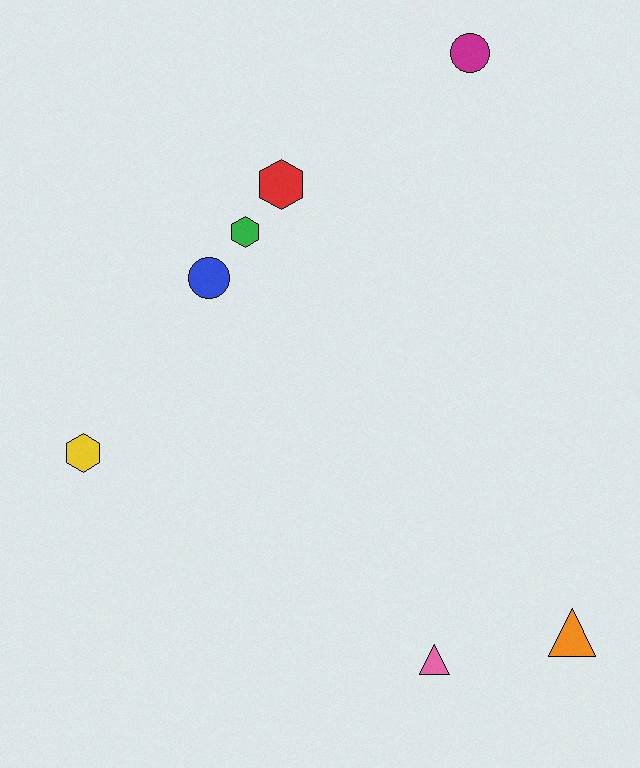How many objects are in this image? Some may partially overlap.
There are 7 objects.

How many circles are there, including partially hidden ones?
There are 2 circles.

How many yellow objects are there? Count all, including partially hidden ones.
There is 1 yellow object.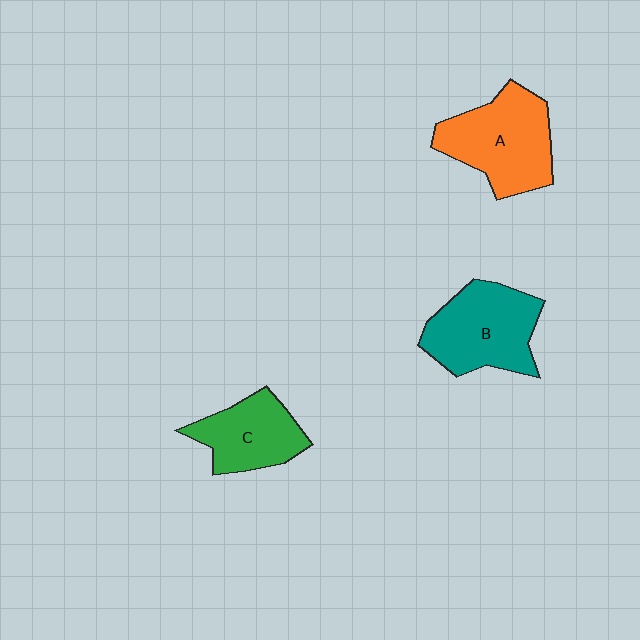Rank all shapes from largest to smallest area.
From largest to smallest: A (orange), B (teal), C (green).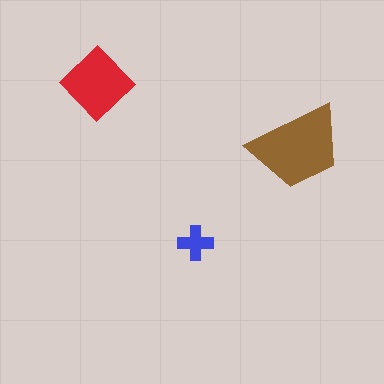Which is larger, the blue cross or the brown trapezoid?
The brown trapezoid.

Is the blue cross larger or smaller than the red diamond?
Smaller.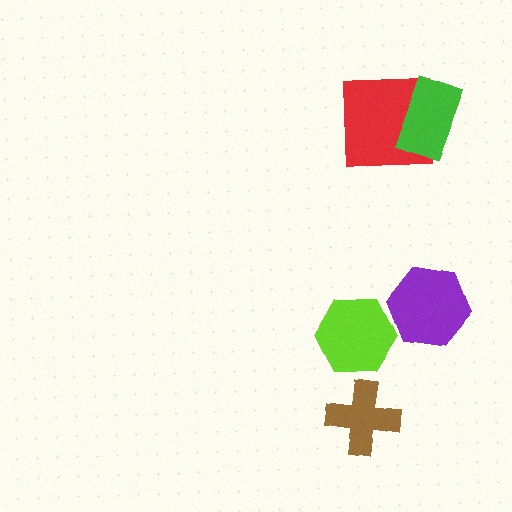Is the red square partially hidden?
Yes, it is partially covered by another shape.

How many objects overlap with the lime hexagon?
0 objects overlap with the lime hexagon.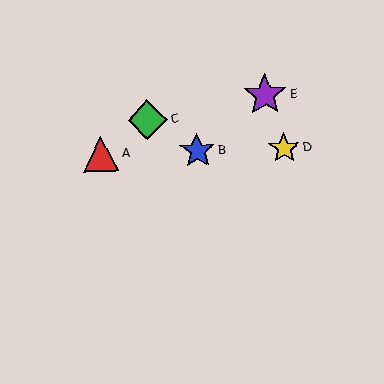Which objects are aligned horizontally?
Objects A, B, D are aligned horizontally.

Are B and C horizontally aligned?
No, B is at y≈151 and C is at y≈120.